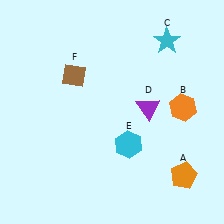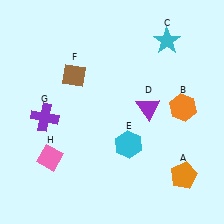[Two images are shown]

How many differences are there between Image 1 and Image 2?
There are 2 differences between the two images.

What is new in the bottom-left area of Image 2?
A purple cross (G) was added in the bottom-left area of Image 2.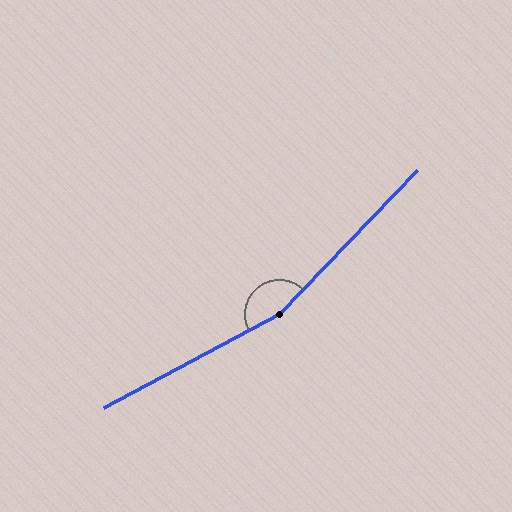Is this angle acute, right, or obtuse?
It is obtuse.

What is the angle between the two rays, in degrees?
Approximately 162 degrees.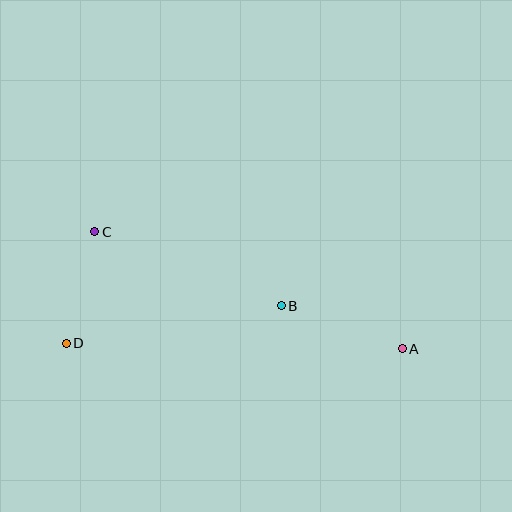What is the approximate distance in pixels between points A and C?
The distance between A and C is approximately 329 pixels.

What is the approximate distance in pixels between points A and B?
The distance between A and B is approximately 128 pixels.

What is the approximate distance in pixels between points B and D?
The distance between B and D is approximately 218 pixels.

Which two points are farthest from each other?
Points A and D are farthest from each other.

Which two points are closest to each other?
Points C and D are closest to each other.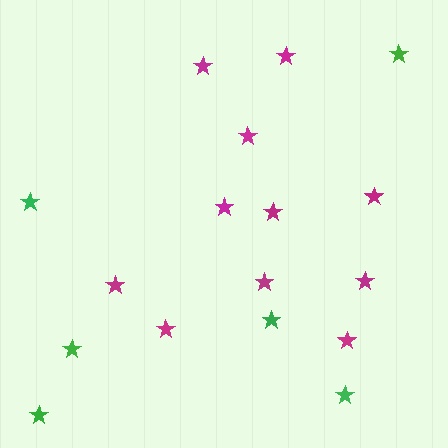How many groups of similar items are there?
There are 2 groups: one group of green stars (6) and one group of magenta stars (11).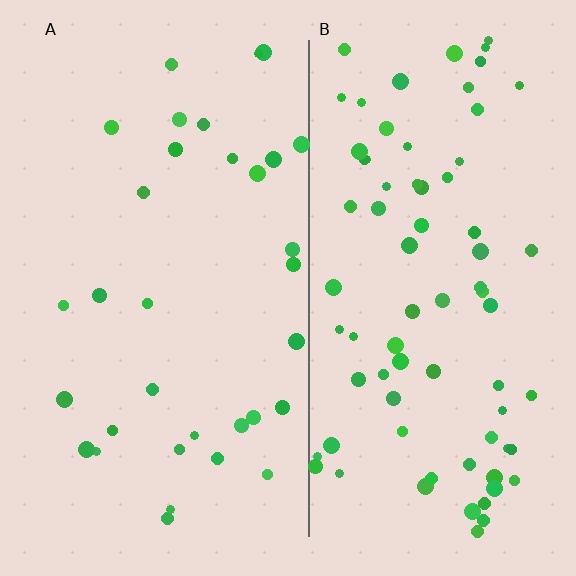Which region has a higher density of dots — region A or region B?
B (the right).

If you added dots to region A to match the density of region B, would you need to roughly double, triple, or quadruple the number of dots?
Approximately double.